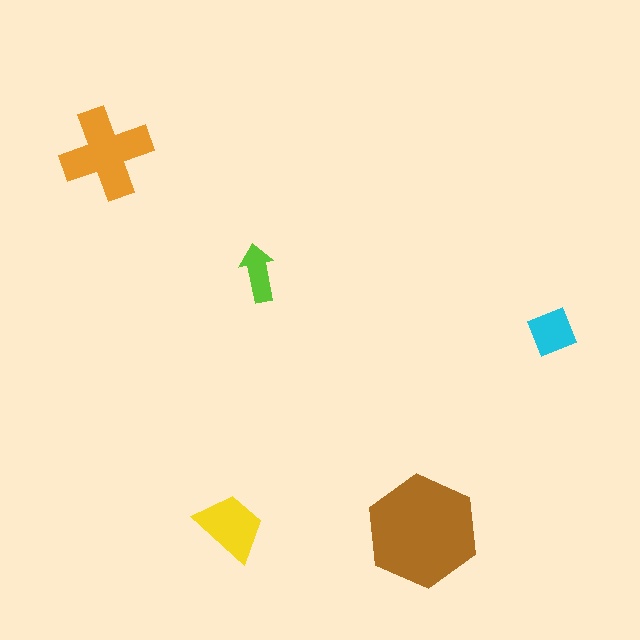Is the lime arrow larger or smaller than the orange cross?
Smaller.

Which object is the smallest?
The lime arrow.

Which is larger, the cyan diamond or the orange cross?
The orange cross.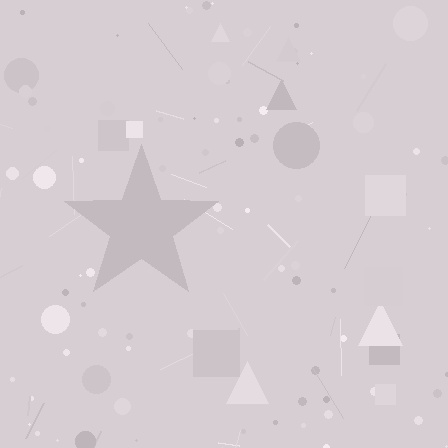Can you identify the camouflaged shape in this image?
The camouflaged shape is a star.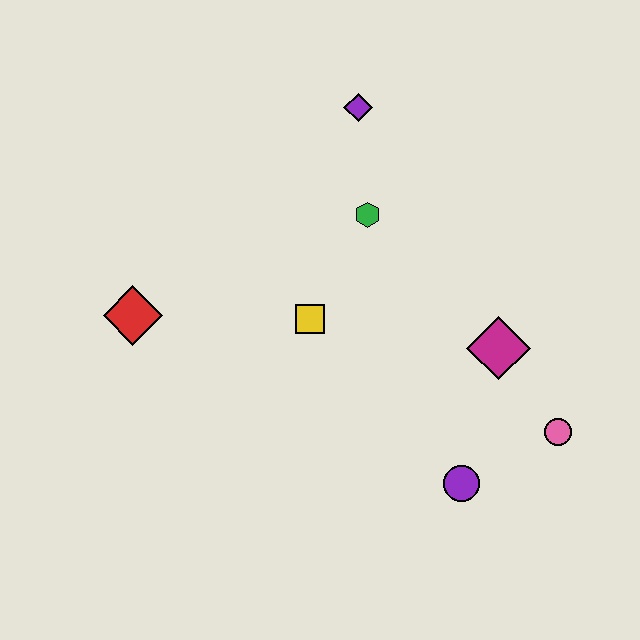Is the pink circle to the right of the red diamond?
Yes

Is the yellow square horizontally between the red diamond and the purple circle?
Yes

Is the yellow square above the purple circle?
Yes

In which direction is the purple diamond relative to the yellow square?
The purple diamond is above the yellow square.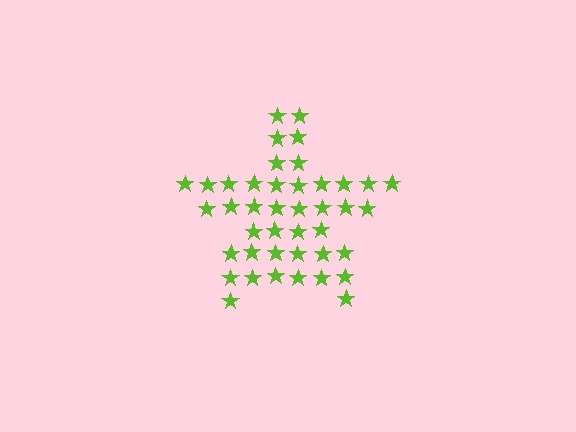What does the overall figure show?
The overall figure shows a star.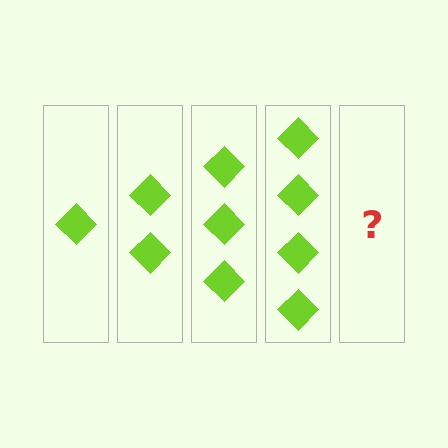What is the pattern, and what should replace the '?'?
The pattern is that each step adds one more diamond. The '?' should be 5 diamonds.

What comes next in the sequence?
The next element should be 5 diamonds.